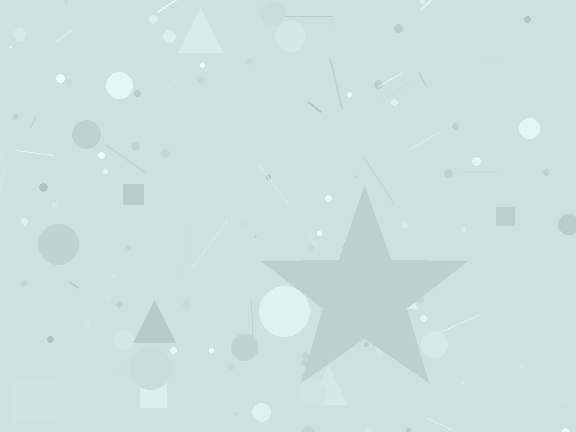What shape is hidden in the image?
A star is hidden in the image.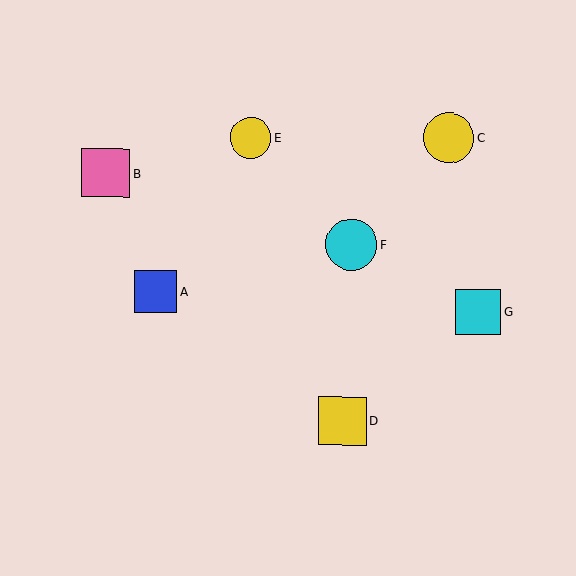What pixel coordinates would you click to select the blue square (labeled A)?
Click at (156, 292) to select the blue square A.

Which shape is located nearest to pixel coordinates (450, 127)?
The yellow circle (labeled C) at (449, 138) is nearest to that location.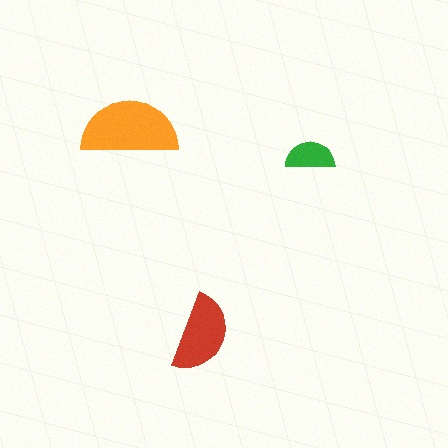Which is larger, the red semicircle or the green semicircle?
The red one.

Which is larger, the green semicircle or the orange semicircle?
The orange one.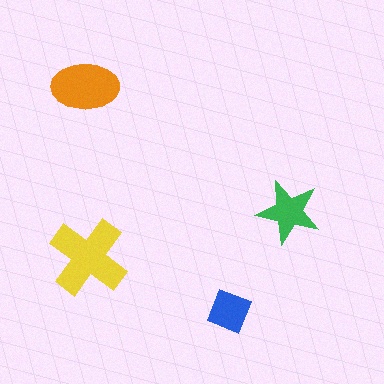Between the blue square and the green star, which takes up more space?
The green star.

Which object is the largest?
The yellow cross.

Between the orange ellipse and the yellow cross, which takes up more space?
The yellow cross.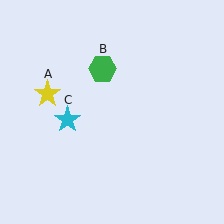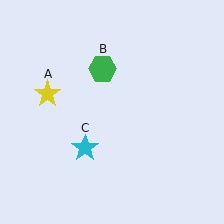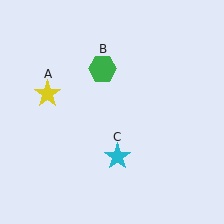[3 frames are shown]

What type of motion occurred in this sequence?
The cyan star (object C) rotated counterclockwise around the center of the scene.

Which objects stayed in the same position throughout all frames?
Yellow star (object A) and green hexagon (object B) remained stationary.